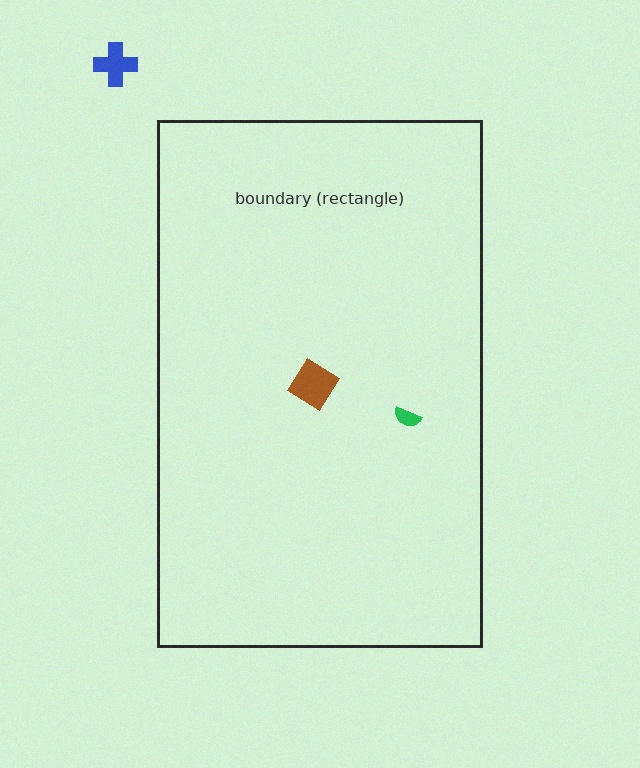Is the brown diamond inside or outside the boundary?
Inside.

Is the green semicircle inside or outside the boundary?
Inside.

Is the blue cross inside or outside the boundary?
Outside.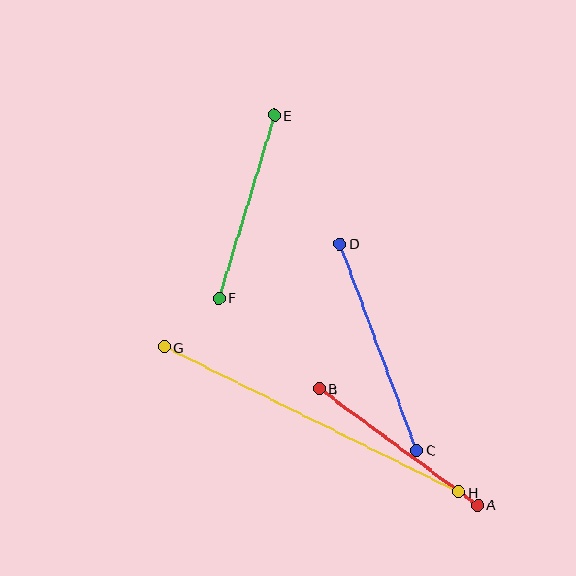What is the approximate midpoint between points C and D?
The midpoint is at approximately (378, 347) pixels.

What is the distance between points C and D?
The distance is approximately 220 pixels.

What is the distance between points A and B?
The distance is approximately 197 pixels.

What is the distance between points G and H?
The distance is approximately 328 pixels.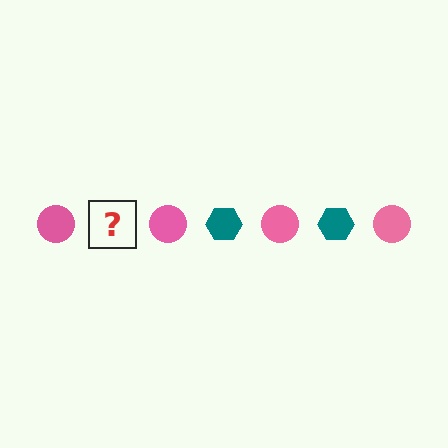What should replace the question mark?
The question mark should be replaced with a teal hexagon.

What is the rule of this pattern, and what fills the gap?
The rule is that the pattern alternates between pink circle and teal hexagon. The gap should be filled with a teal hexagon.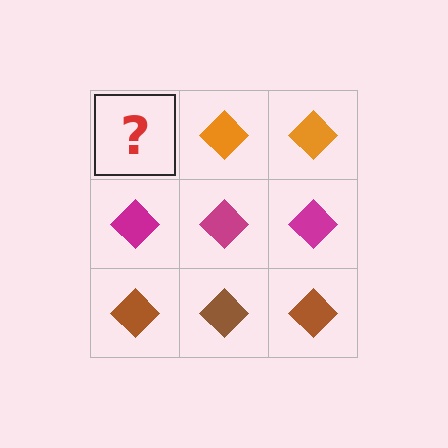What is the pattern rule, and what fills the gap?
The rule is that each row has a consistent color. The gap should be filled with an orange diamond.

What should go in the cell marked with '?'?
The missing cell should contain an orange diamond.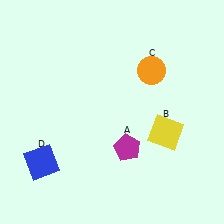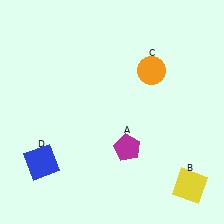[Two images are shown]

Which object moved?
The yellow square (B) moved down.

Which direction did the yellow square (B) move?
The yellow square (B) moved down.